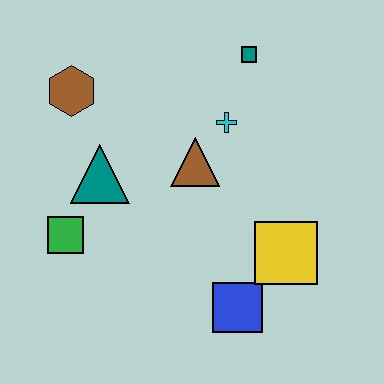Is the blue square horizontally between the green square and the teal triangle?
No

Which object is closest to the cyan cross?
The brown triangle is closest to the cyan cross.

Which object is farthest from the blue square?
The brown hexagon is farthest from the blue square.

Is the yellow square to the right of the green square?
Yes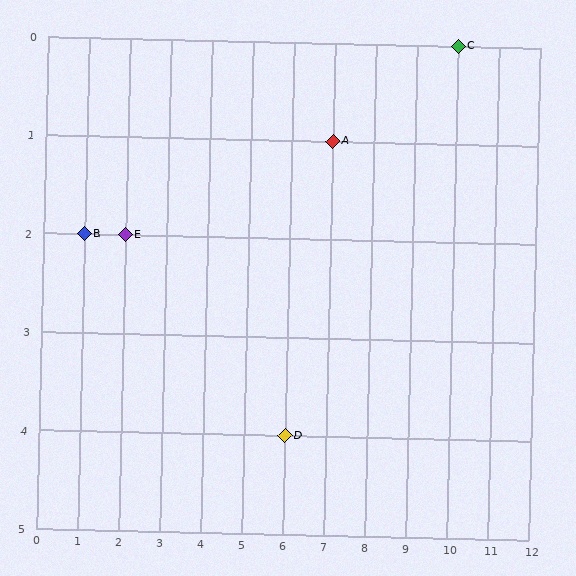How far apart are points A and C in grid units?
Points A and C are 3 columns and 1 row apart (about 3.2 grid units diagonally).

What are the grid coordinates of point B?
Point B is at grid coordinates (1, 2).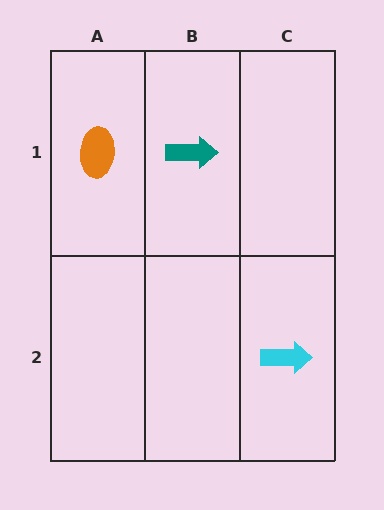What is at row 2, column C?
A cyan arrow.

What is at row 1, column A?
An orange ellipse.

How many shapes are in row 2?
1 shape.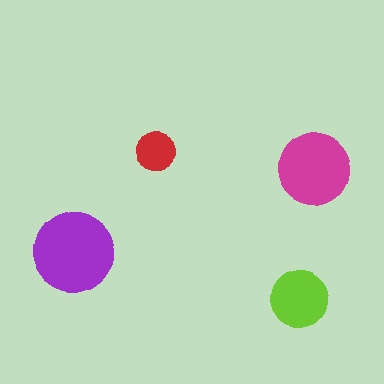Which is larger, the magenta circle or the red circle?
The magenta one.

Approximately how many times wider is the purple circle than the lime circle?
About 1.5 times wider.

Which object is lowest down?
The lime circle is bottommost.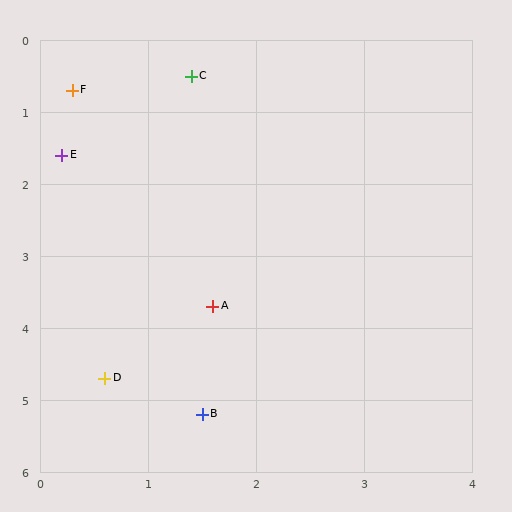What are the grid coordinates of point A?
Point A is at approximately (1.6, 3.7).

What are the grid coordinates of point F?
Point F is at approximately (0.3, 0.7).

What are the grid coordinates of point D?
Point D is at approximately (0.6, 4.7).